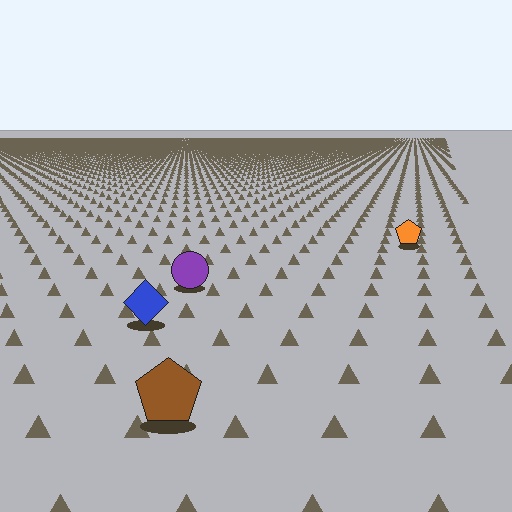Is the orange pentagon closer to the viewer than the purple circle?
No. The purple circle is closer — you can tell from the texture gradient: the ground texture is coarser near it.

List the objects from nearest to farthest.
From nearest to farthest: the brown pentagon, the blue diamond, the purple circle, the orange pentagon.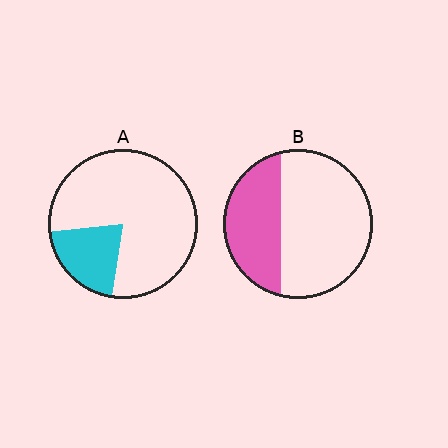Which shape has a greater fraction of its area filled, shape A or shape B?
Shape B.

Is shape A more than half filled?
No.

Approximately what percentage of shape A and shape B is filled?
A is approximately 20% and B is approximately 35%.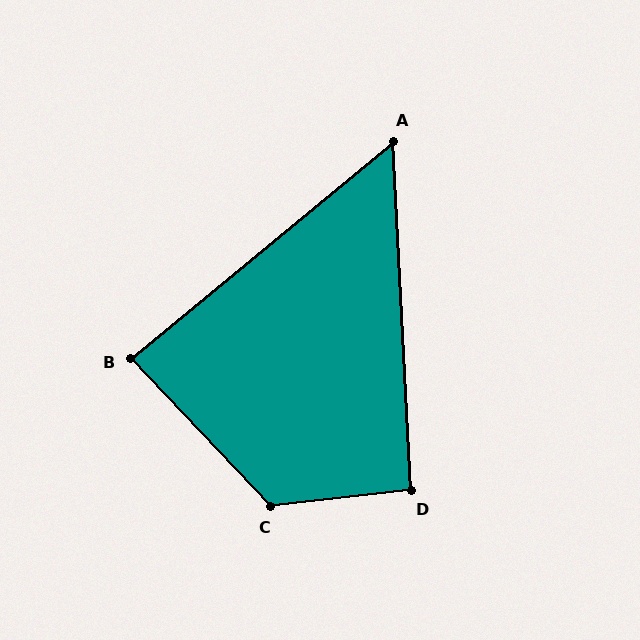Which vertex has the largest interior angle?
C, at approximately 127 degrees.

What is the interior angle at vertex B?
Approximately 86 degrees (approximately right).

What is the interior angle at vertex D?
Approximately 94 degrees (approximately right).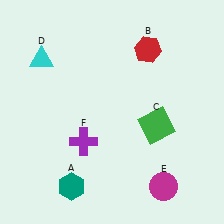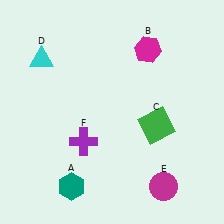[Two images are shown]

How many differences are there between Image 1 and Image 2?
There is 1 difference between the two images.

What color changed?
The hexagon (B) changed from red in Image 1 to magenta in Image 2.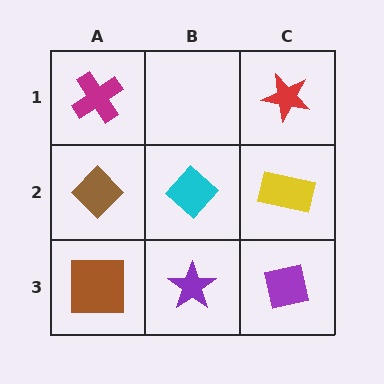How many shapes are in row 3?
3 shapes.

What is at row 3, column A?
A brown square.